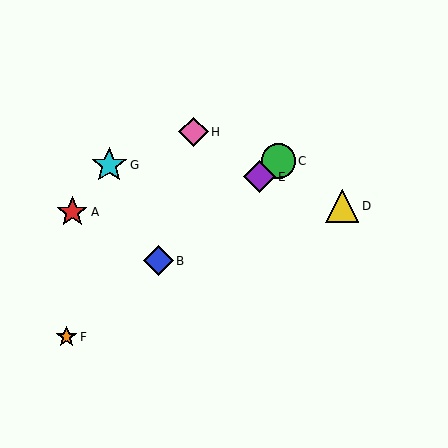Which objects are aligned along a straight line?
Objects B, C, E, F are aligned along a straight line.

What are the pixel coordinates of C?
Object C is at (278, 161).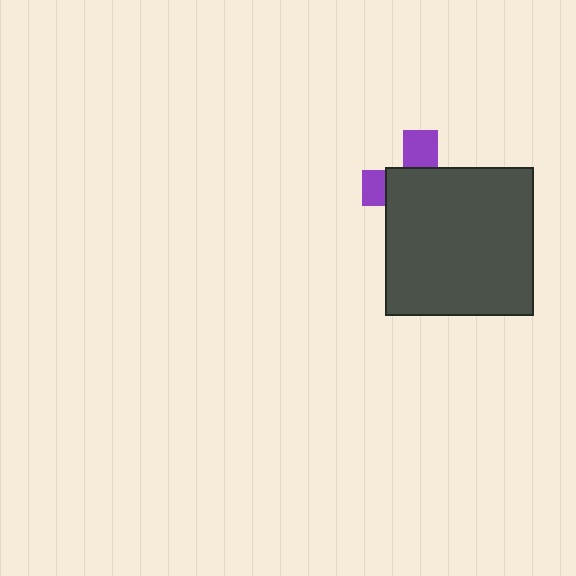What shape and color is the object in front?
The object in front is a dark gray square.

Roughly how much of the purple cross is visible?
A small part of it is visible (roughly 31%).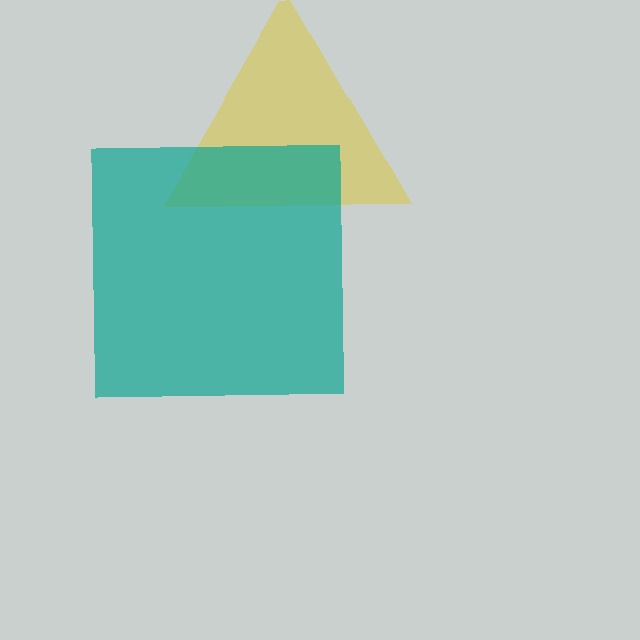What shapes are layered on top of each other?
The layered shapes are: a yellow triangle, a teal square.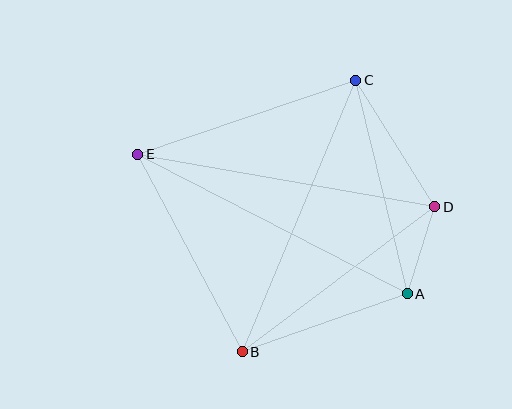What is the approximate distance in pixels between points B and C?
The distance between B and C is approximately 294 pixels.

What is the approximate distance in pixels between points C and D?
The distance between C and D is approximately 149 pixels.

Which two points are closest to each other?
Points A and D are closest to each other.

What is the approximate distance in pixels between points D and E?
The distance between D and E is approximately 301 pixels.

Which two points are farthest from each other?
Points A and E are farthest from each other.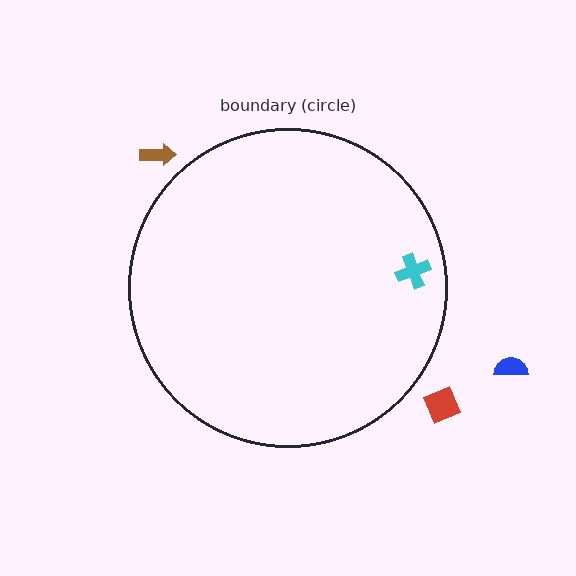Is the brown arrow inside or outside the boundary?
Outside.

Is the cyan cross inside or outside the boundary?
Inside.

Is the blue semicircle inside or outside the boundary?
Outside.